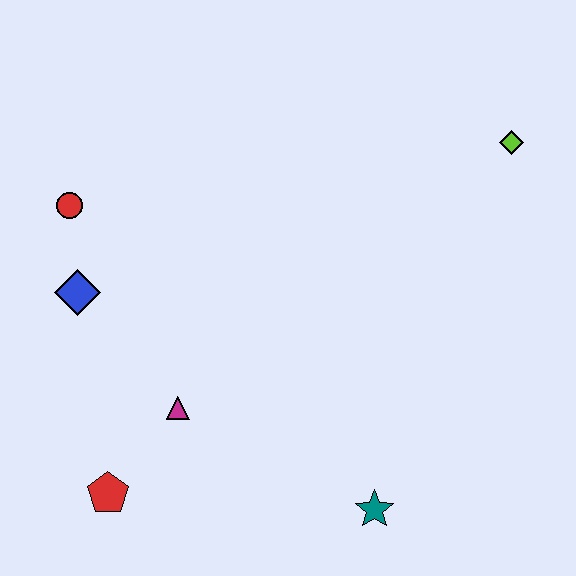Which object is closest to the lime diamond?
The teal star is closest to the lime diamond.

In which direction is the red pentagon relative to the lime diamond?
The red pentagon is to the left of the lime diamond.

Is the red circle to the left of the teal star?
Yes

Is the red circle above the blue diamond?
Yes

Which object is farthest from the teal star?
The red circle is farthest from the teal star.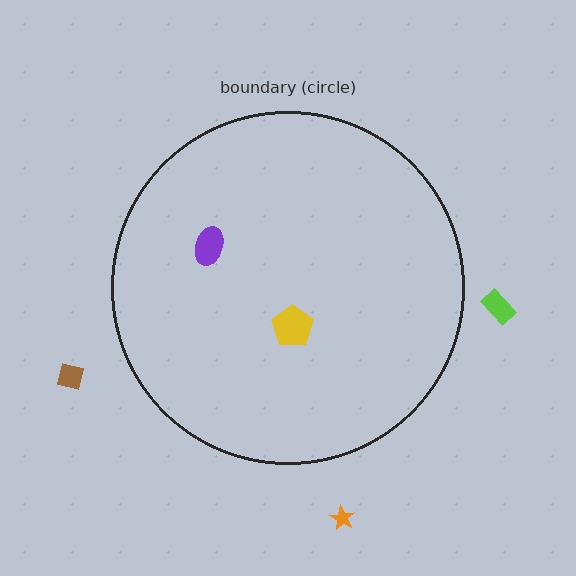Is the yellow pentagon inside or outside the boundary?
Inside.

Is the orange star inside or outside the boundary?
Outside.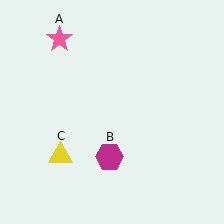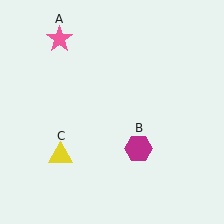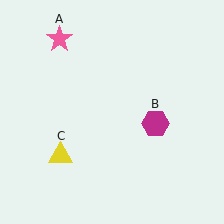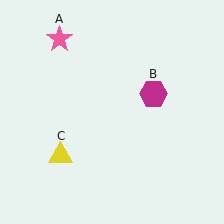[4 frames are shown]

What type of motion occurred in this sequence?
The magenta hexagon (object B) rotated counterclockwise around the center of the scene.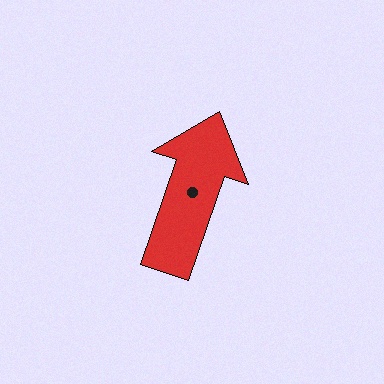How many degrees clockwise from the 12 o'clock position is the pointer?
Approximately 19 degrees.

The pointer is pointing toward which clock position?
Roughly 1 o'clock.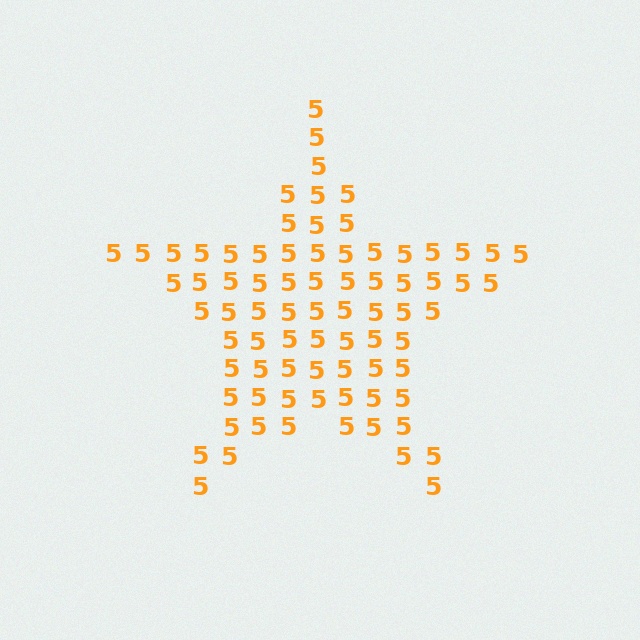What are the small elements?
The small elements are digit 5's.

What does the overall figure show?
The overall figure shows a star.